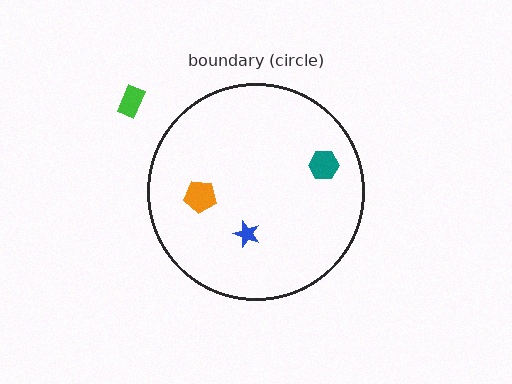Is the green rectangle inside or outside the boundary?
Outside.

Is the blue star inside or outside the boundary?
Inside.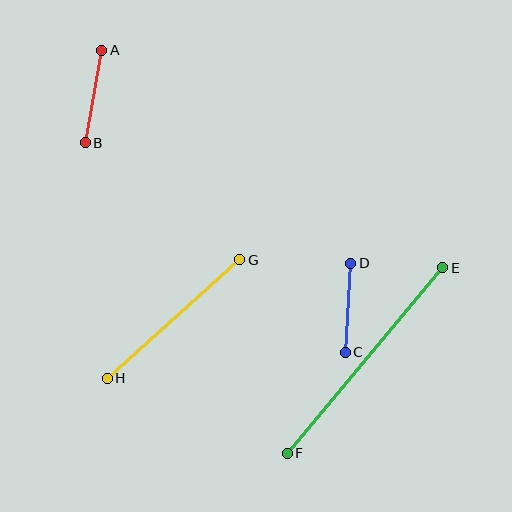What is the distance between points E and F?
The distance is approximately 242 pixels.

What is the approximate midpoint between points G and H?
The midpoint is at approximately (174, 319) pixels.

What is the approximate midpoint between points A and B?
The midpoint is at approximately (94, 96) pixels.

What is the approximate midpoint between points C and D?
The midpoint is at approximately (348, 308) pixels.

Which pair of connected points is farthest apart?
Points E and F are farthest apart.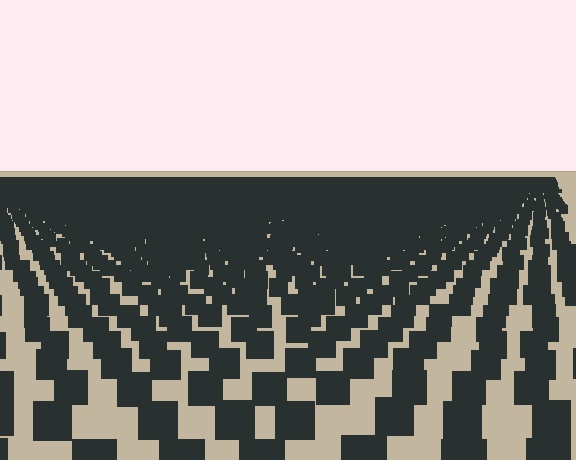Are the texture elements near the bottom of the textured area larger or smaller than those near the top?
Larger. Near the bottom, elements are closer to the viewer and appear at a bigger on-screen size.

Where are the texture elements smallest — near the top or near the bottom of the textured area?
Near the top.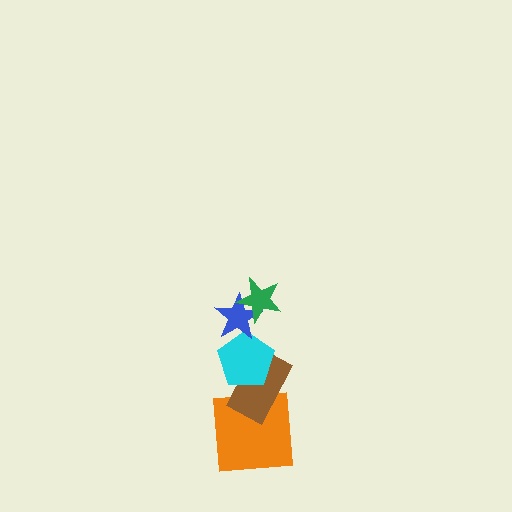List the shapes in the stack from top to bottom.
From top to bottom: the green star, the blue star, the cyan pentagon, the brown rectangle, the orange square.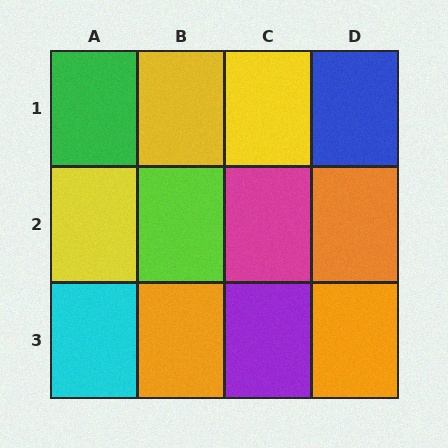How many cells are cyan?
1 cell is cyan.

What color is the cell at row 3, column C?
Purple.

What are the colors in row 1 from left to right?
Green, yellow, yellow, blue.